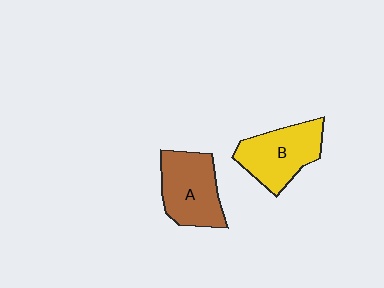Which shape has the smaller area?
Shape B (yellow).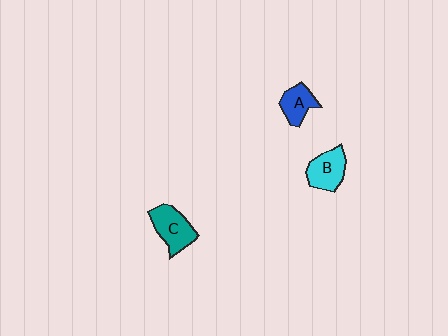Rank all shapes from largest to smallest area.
From largest to smallest: C (teal), B (cyan), A (blue).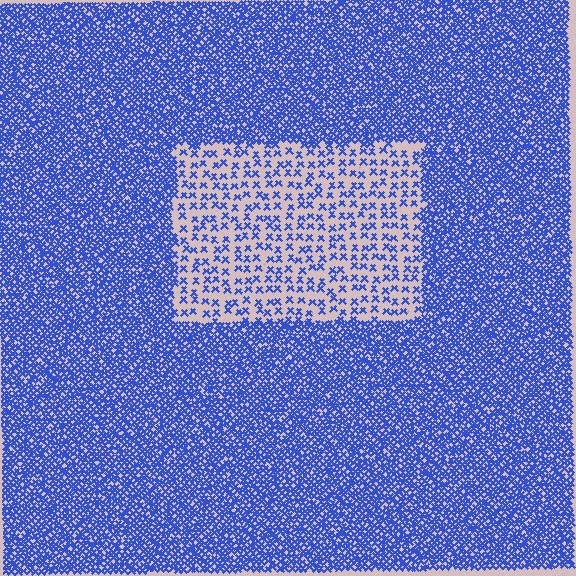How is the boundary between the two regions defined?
The boundary is defined by a change in element density (approximately 3.1x ratio). All elements are the same color, size, and shape.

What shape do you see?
I see a rectangle.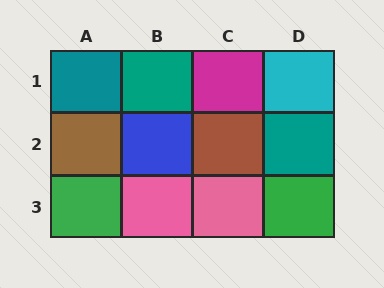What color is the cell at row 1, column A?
Teal.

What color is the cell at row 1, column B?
Teal.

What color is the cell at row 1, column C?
Magenta.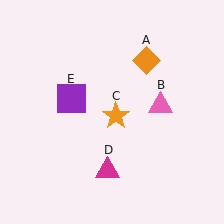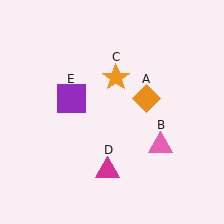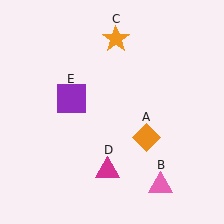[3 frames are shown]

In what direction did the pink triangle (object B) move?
The pink triangle (object B) moved down.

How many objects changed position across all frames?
3 objects changed position: orange diamond (object A), pink triangle (object B), orange star (object C).